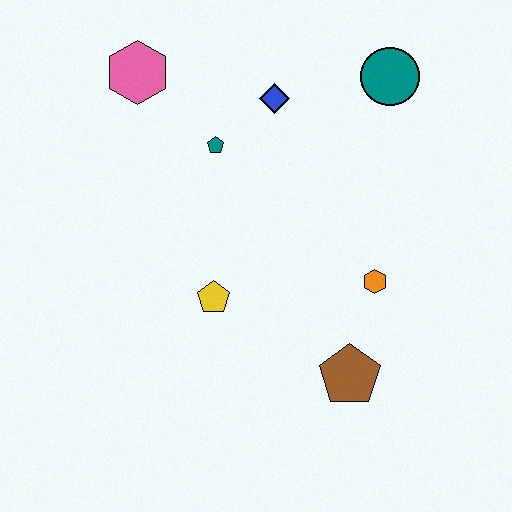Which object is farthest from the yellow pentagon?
The teal circle is farthest from the yellow pentagon.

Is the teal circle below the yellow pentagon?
No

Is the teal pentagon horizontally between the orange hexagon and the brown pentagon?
No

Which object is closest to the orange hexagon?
The brown pentagon is closest to the orange hexagon.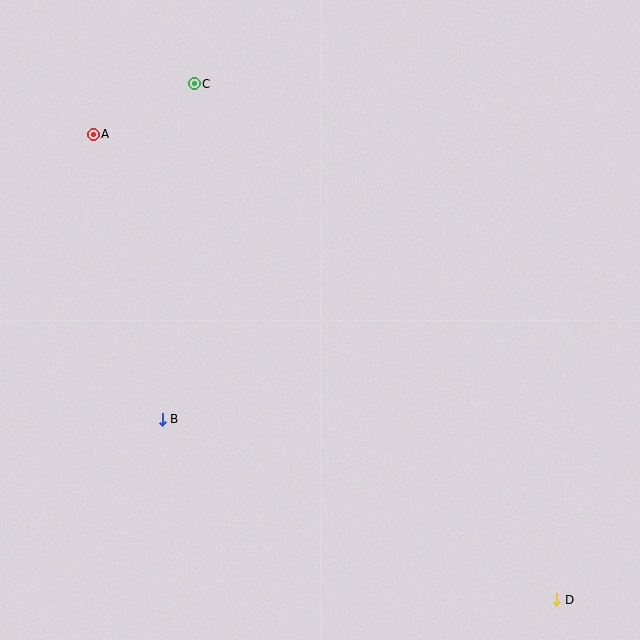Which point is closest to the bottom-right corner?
Point D is closest to the bottom-right corner.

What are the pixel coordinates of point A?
Point A is at (93, 134).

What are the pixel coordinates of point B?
Point B is at (162, 419).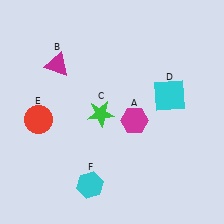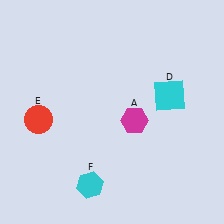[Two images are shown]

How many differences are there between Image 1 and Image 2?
There are 2 differences between the two images.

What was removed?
The magenta triangle (B), the green star (C) were removed in Image 2.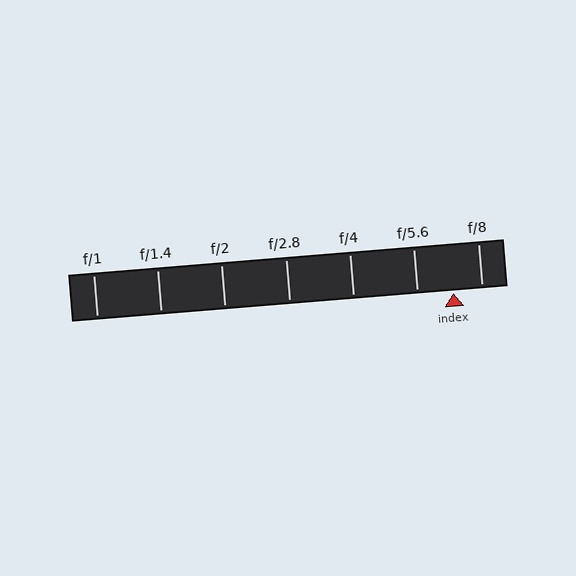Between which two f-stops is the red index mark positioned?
The index mark is between f/5.6 and f/8.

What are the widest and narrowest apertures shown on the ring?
The widest aperture shown is f/1 and the narrowest is f/8.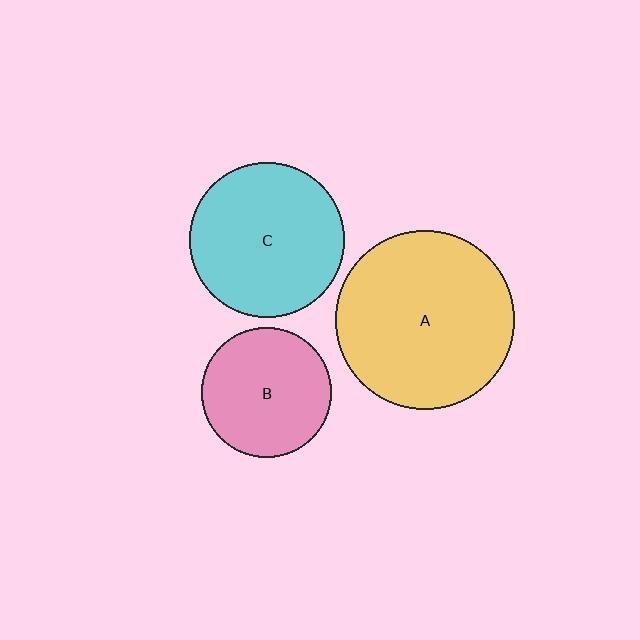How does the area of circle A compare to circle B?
Approximately 1.9 times.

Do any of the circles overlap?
No, none of the circles overlap.